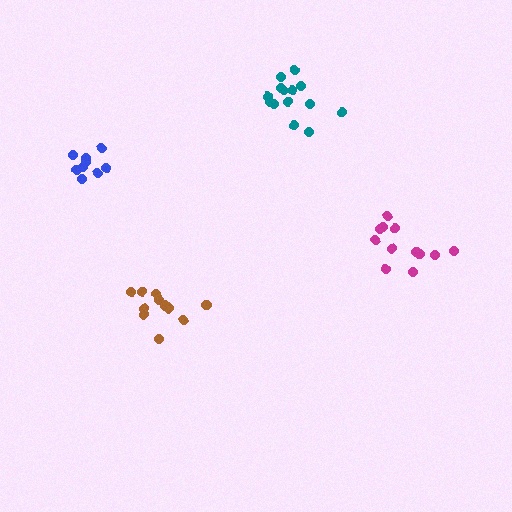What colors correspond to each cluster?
The clusters are colored: brown, blue, teal, magenta.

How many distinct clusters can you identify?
There are 4 distinct clusters.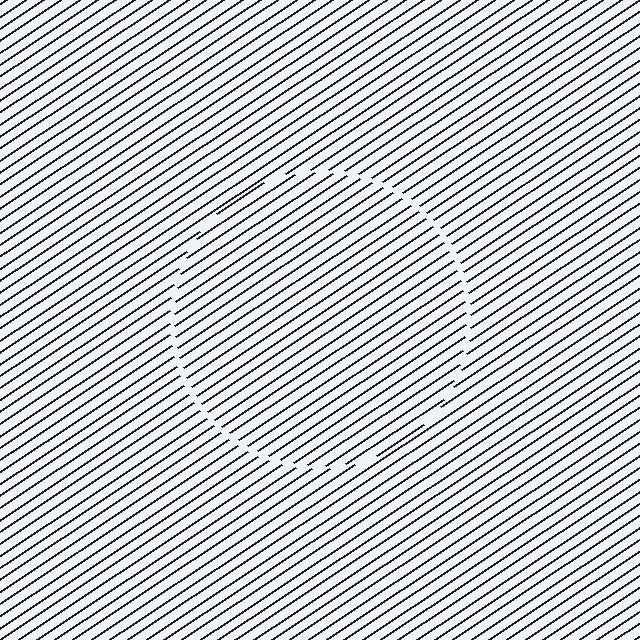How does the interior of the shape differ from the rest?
The interior of the shape contains the same grating, shifted by half a period — the contour is defined by the phase discontinuity where line-ends from the inner and outer gratings abut.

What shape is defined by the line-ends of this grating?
An illusory circle. The interior of the shape contains the same grating, shifted by half a period — the contour is defined by the phase discontinuity where line-ends from the inner and outer gratings abut.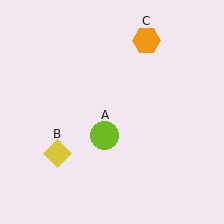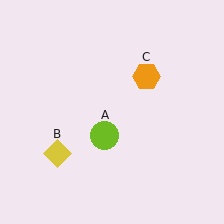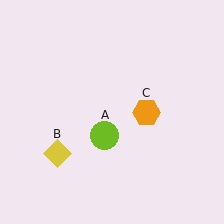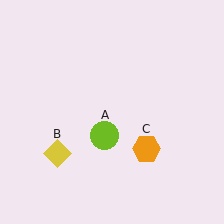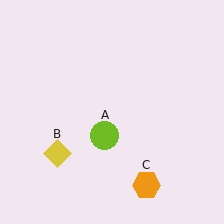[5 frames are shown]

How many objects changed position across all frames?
1 object changed position: orange hexagon (object C).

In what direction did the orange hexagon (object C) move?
The orange hexagon (object C) moved down.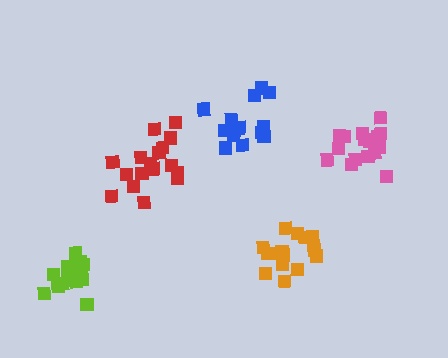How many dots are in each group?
Group 1: 17 dots, Group 2: 18 dots, Group 3: 15 dots, Group 4: 18 dots, Group 5: 17 dots (85 total).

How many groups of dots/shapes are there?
There are 5 groups.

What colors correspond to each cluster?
The clusters are colored: red, lime, blue, pink, orange.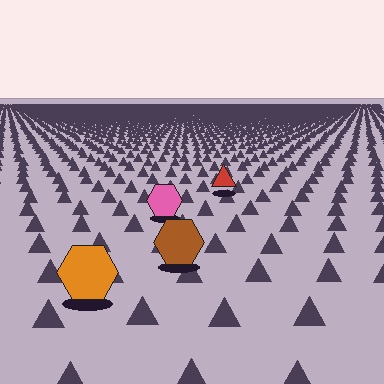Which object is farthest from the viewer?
The red triangle is farthest from the viewer. It appears smaller and the ground texture around it is denser.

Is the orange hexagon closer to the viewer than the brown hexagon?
Yes. The orange hexagon is closer — you can tell from the texture gradient: the ground texture is coarser near it.